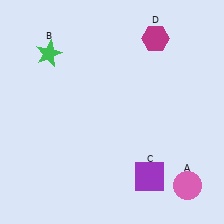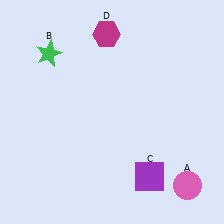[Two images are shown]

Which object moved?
The magenta hexagon (D) moved left.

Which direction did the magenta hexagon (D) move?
The magenta hexagon (D) moved left.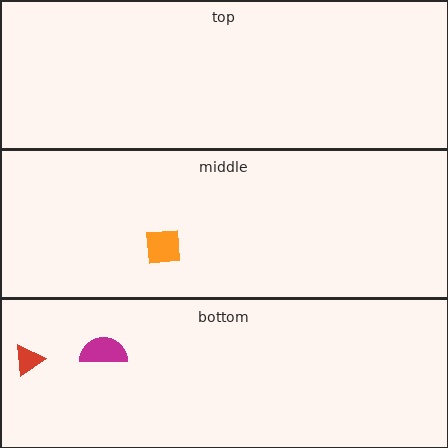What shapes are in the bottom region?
The red triangle, the magenta semicircle.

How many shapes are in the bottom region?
2.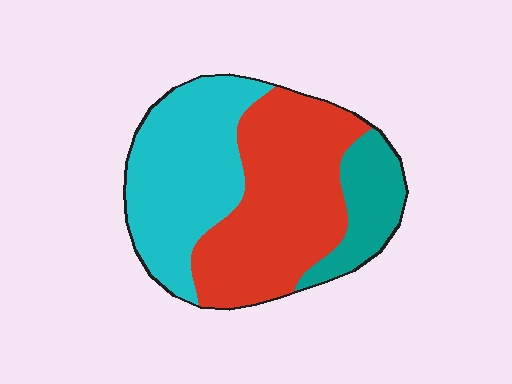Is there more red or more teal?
Red.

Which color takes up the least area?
Teal, at roughly 15%.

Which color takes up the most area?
Red, at roughly 45%.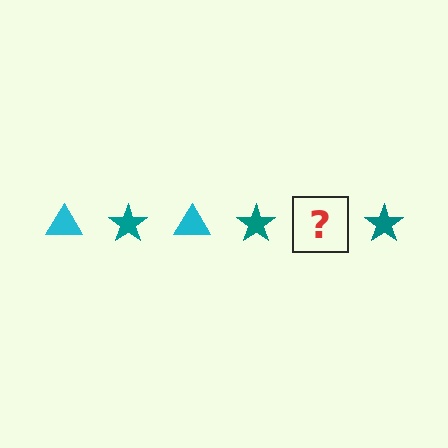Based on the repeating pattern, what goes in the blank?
The blank should be a cyan triangle.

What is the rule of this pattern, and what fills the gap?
The rule is that the pattern alternates between cyan triangle and teal star. The gap should be filled with a cyan triangle.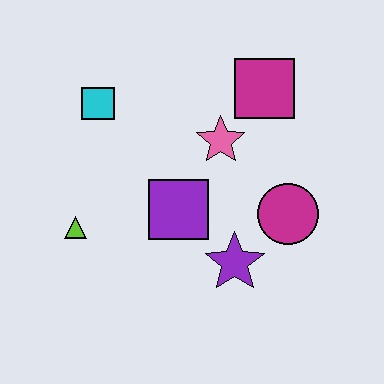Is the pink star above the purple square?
Yes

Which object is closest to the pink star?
The magenta square is closest to the pink star.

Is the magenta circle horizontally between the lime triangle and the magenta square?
No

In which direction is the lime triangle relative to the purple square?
The lime triangle is to the left of the purple square.